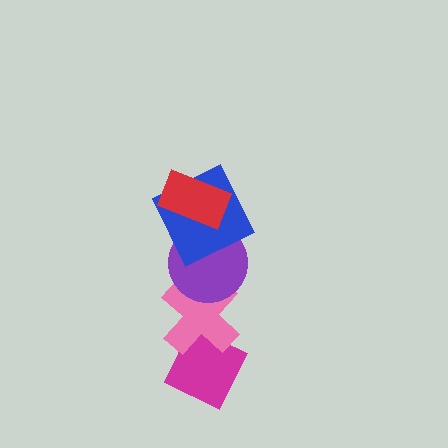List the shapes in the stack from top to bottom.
From top to bottom: the red rectangle, the blue square, the purple circle, the pink cross, the magenta diamond.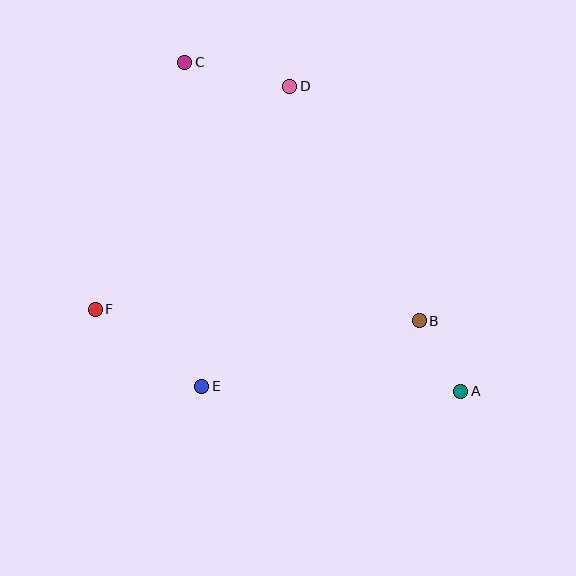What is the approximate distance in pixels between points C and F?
The distance between C and F is approximately 263 pixels.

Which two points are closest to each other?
Points A and B are closest to each other.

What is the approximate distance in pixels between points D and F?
The distance between D and F is approximately 296 pixels.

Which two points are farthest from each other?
Points A and C are farthest from each other.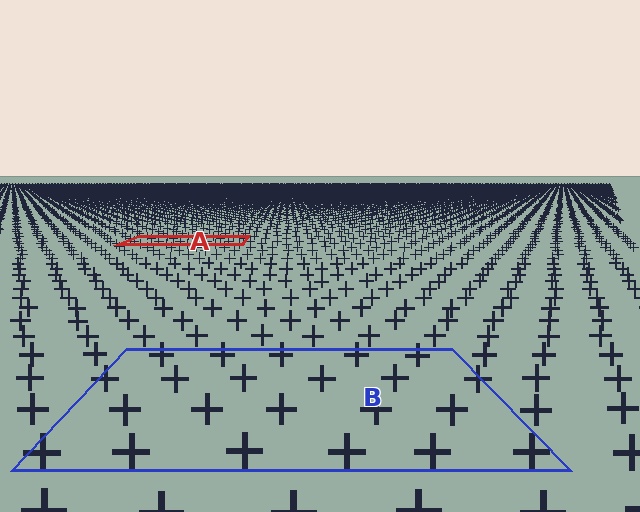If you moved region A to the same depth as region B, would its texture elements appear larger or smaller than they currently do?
They would appear larger. At a closer depth, the same texture elements are projected at a bigger on-screen size.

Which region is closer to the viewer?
Region B is closer. The texture elements there are larger and more spread out.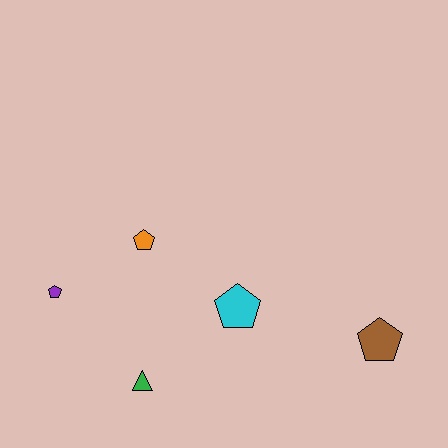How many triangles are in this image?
There is 1 triangle.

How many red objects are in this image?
There are no red objects.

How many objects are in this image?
There are 5 objects.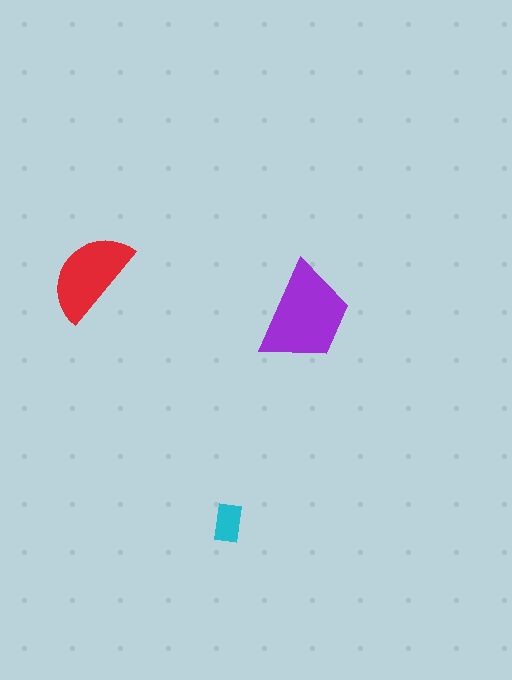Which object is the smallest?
The cyan rectangle.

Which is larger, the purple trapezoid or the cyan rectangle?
The purple trapezoid.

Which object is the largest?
The purple trapezoid.